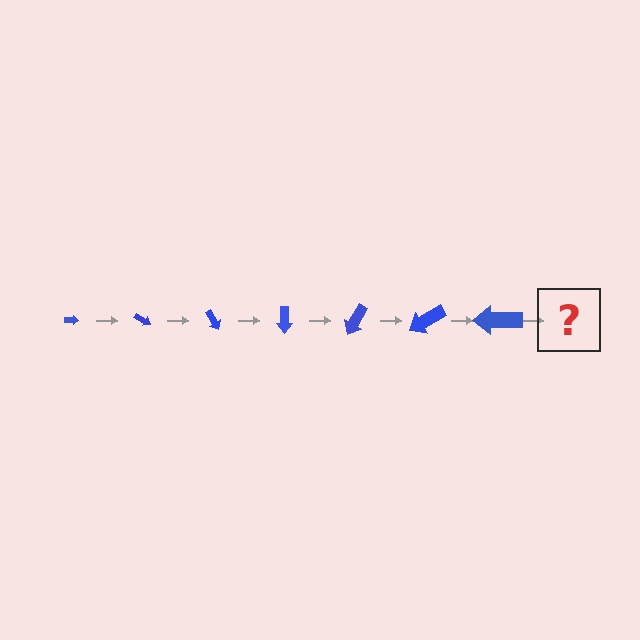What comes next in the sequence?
The next element should be an arrow, larger than the previous one and rotated 210 degrees from the start.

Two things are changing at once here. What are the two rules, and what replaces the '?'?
The two rules are that the arrow grows larger each step and it rotates 30 degrees each step. The '?' should be an arrow, larger than the previous one and rotated 210 degrees from the start.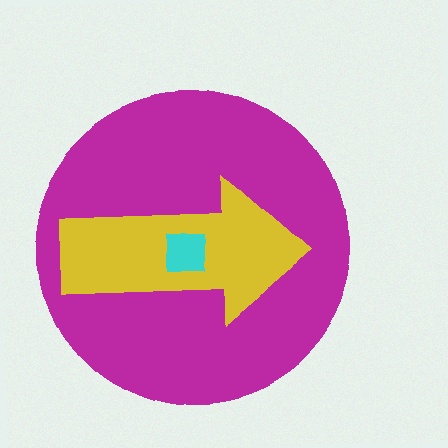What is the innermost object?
The cyan square.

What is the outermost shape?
The magenta circle.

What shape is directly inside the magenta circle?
The yellow arrow.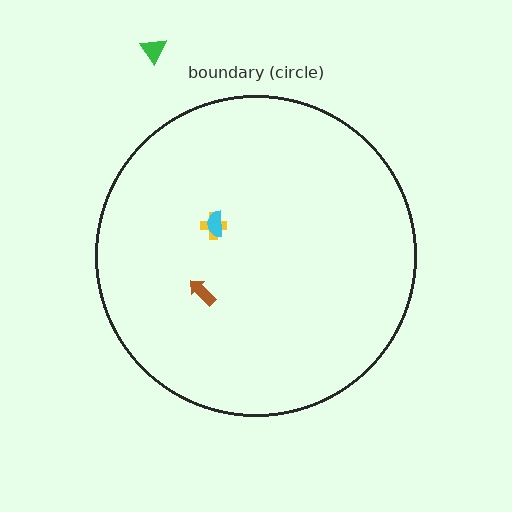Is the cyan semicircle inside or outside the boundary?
Inside.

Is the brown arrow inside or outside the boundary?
Inside.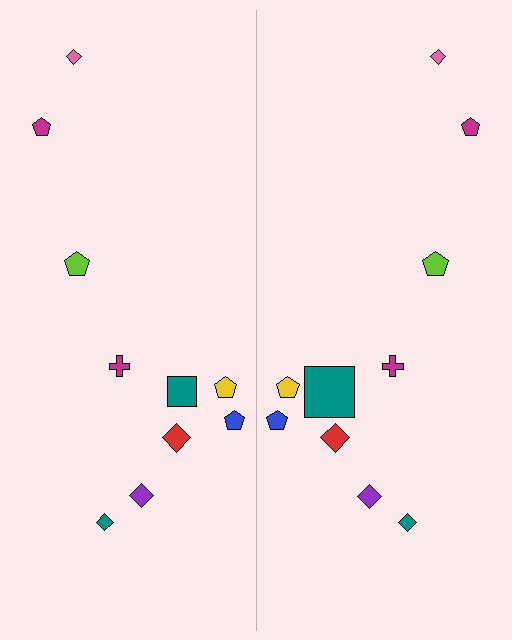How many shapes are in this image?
There are 20 shapes in this image.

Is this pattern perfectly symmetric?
No, the pattern is not perfectly symmetric. The teal square on the right side has a different size than its mirror counterpart.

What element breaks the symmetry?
The teal square on the right side has a different size than its mirror counterpart.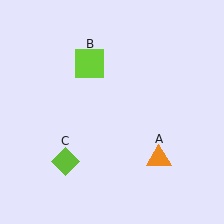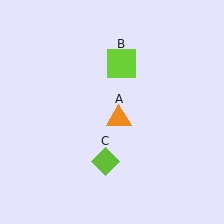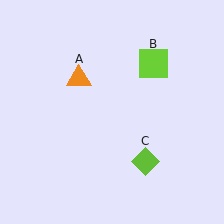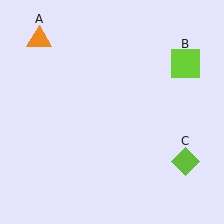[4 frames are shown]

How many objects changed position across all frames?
3 objects changed position: orange triangle (object A), lime square (object B), lime diamond (object C).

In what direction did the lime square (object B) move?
The lime square (object B) moved right.